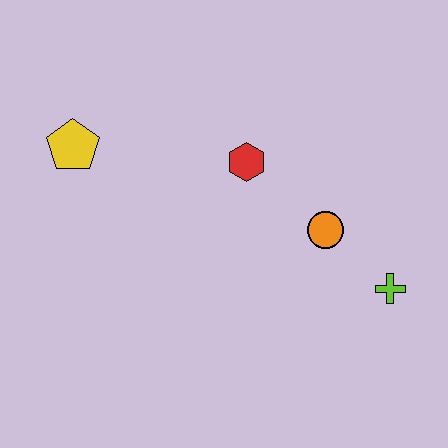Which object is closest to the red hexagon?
The orange circle is closest to the red hexagon.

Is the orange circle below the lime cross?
No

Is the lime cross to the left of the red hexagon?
No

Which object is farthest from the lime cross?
The yellow pentagon is farthest from the lime cross.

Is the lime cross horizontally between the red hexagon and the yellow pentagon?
No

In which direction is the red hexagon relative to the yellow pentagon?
The red hexagon is to the right of the yellow pentagon.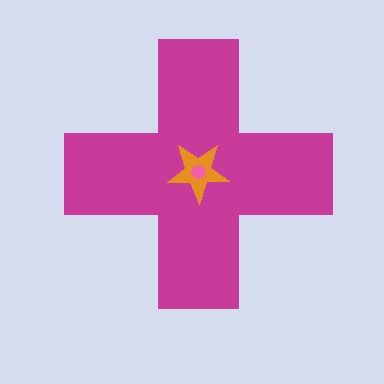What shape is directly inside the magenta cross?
The orange star.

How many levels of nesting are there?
3.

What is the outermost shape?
The magenta cross.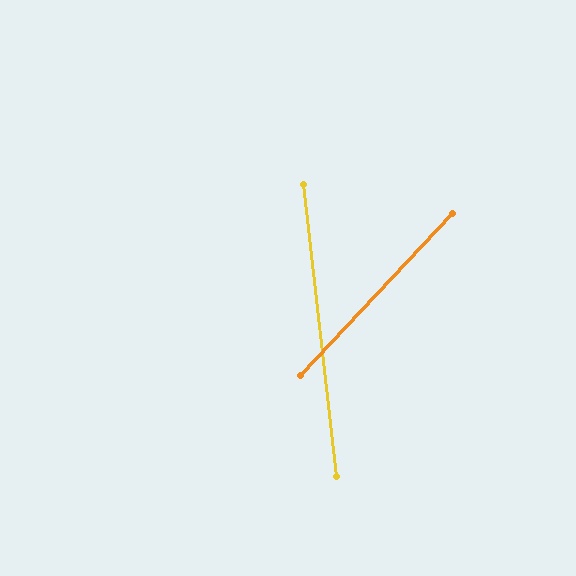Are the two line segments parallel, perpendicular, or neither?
Neither parallel nor perpendicular — they differ by about 49°.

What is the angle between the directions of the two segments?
Approximately 49 degrees.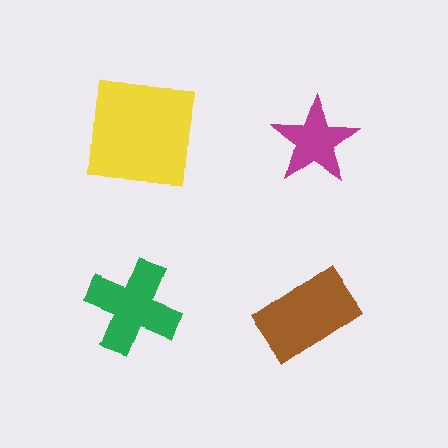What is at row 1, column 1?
A yellow square.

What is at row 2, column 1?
A green cross.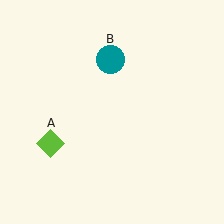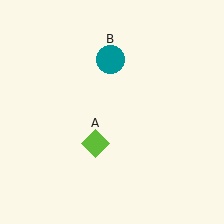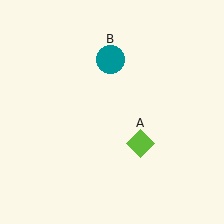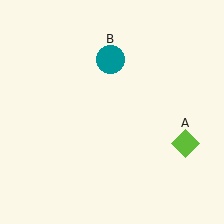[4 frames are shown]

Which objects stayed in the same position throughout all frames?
Teal circle (object B) remained stationary.